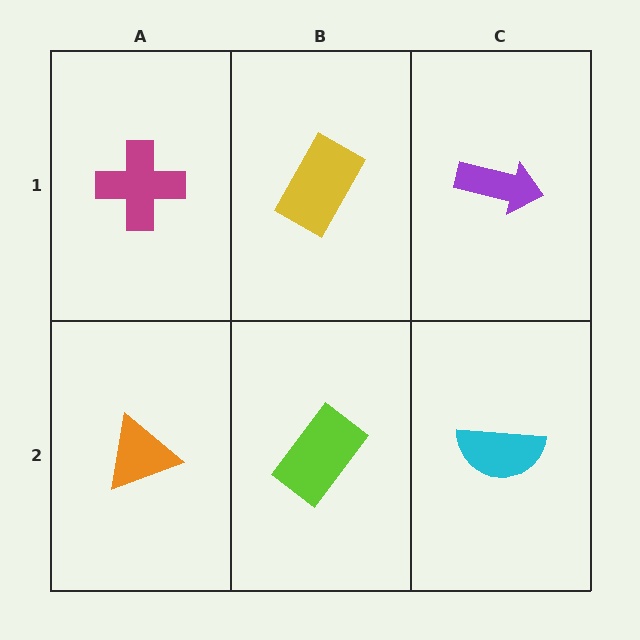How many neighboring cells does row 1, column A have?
2.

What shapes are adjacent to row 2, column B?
A yellow rectangle (row 1, column B), an orange triangle (row 2, column A), a cyan semicircle (row 2, column C).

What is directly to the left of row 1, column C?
A yellow rectangle.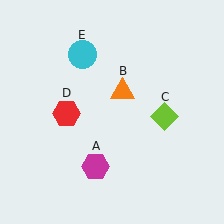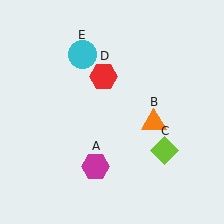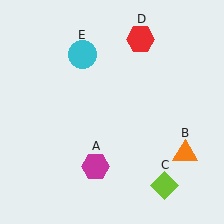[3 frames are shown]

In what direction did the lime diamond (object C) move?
The lime diamond (object C) moved down.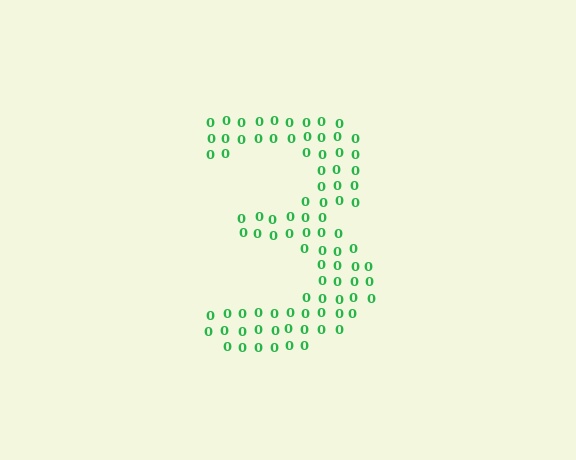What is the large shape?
The large shape is the digit 3.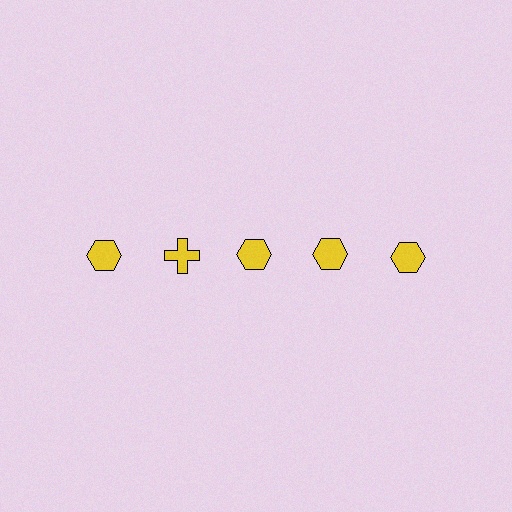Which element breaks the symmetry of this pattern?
The yellow cross in the top row, second from left column breaks the symmetry. All other shapes are yellow hexagons.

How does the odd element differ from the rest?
It has a different shape: cross instead of hexagon.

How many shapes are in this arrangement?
There are 5 shapes arranged in a grid pattern.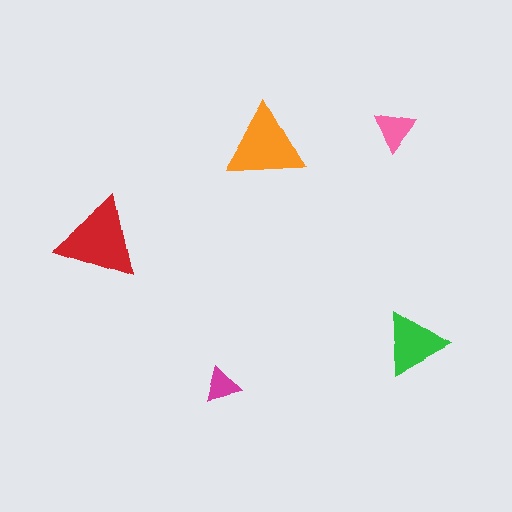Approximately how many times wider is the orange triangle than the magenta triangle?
About 2 times wider.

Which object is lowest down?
The magenta triangle is bottommost.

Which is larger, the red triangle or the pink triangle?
The red one.